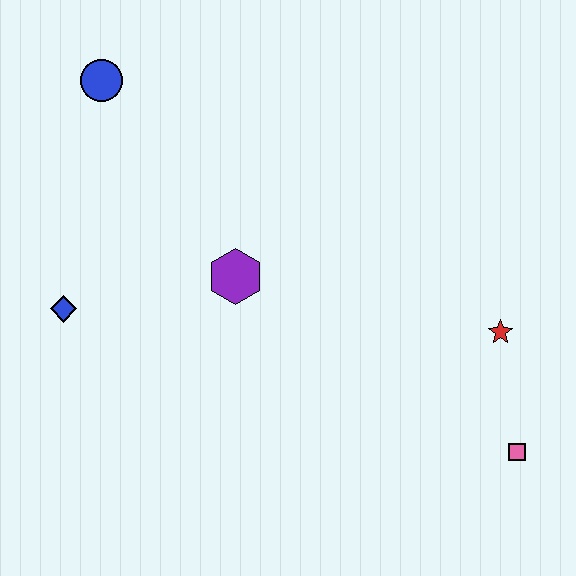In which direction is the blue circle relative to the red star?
The blue circle is to the left of the red star.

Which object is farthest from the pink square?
The blue circle is farthest from the pink square.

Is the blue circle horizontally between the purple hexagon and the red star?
No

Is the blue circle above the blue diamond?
Yes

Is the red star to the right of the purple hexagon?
Yes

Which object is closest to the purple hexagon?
The blue diamond is closest to the purple hexagon.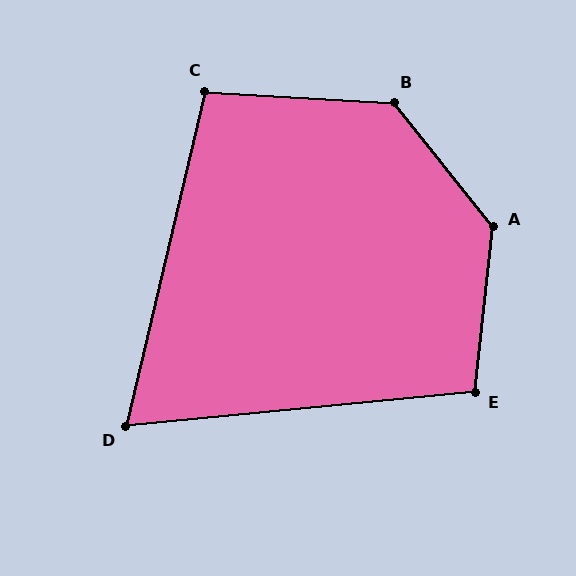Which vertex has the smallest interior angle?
D, at approximately 71 degrees.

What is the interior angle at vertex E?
Approximately 102 degrees (obtuse).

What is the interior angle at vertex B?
Approximately 132 degrees (obtuse).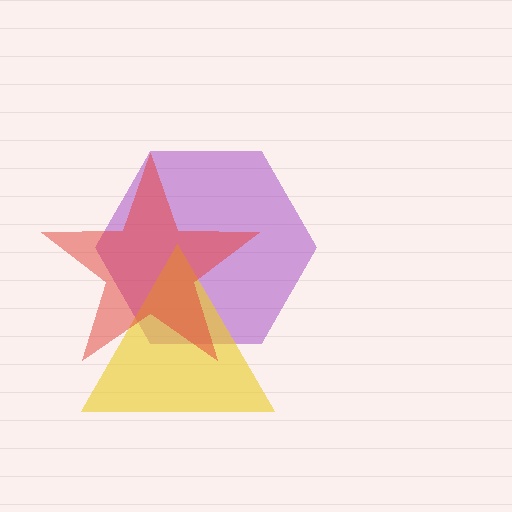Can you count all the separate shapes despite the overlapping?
Yes, there are 3 separate shapes.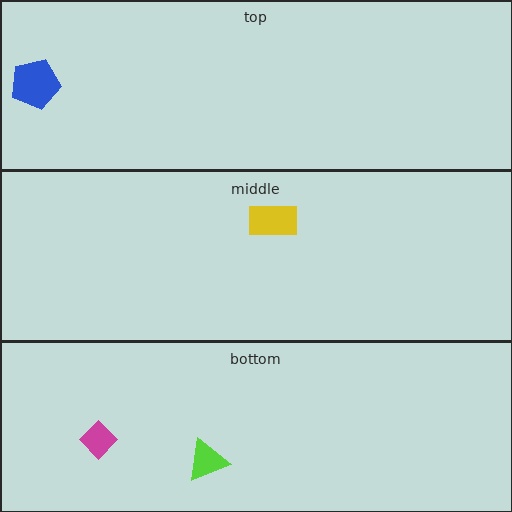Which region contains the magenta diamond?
The bottom region.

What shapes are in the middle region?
The yellow rectangle.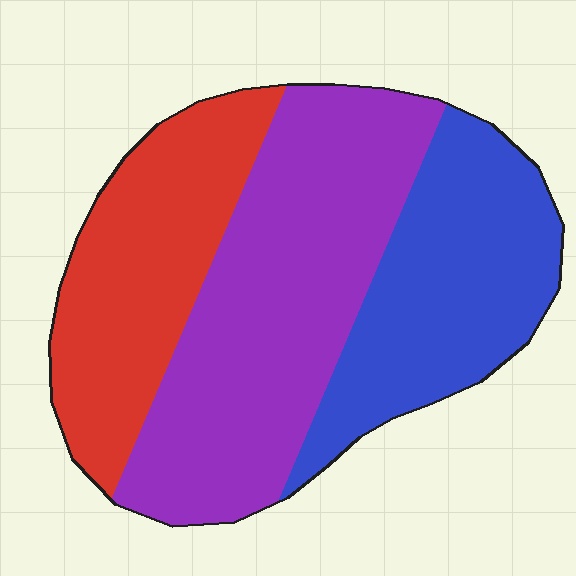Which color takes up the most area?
Purple, at roughly 45%.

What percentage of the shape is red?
Red takes up about one quarter (1/4) of the shape.